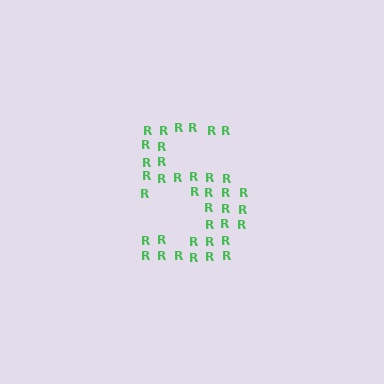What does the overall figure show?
The overall figure shows the digit 5.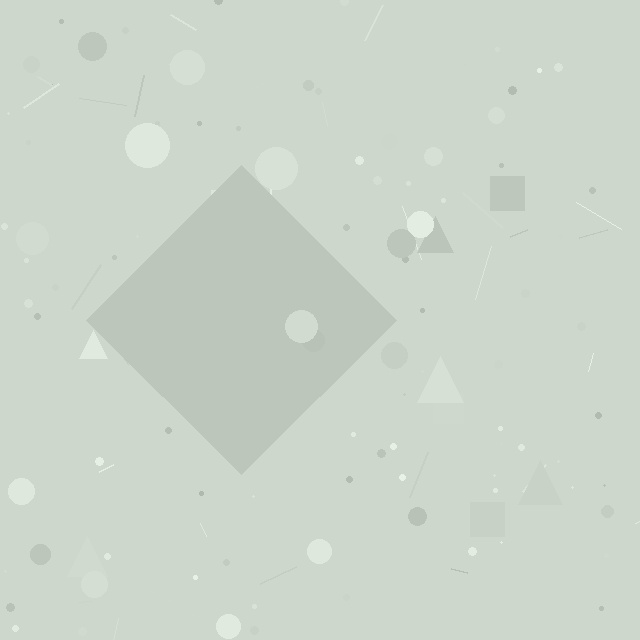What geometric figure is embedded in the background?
A diamond is embedded in the background.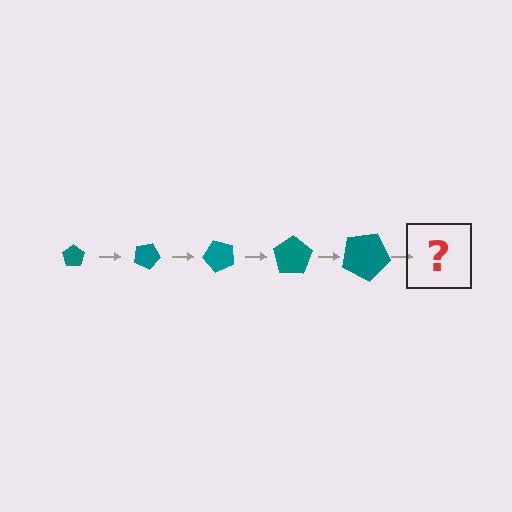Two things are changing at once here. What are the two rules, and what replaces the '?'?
The two rules are that the pentagon grows larger each step and it rotates 25 degrees each step. The '?' should be a pentagon, larger than the previous one and rotated 125 degrees from the start.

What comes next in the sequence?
The next element should be a pentagon, larger than the previous one and rotated 125 degrees from the start.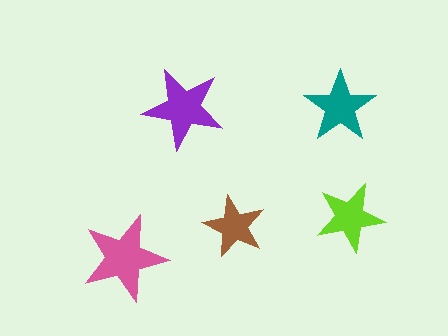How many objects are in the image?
There are 5 objects in the image.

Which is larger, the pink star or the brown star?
The pink one.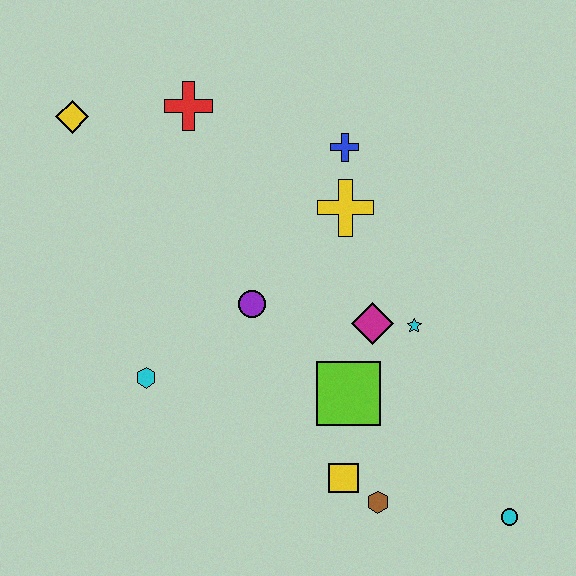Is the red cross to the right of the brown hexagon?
No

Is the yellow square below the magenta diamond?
Yes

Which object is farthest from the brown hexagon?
The yellow diamond is farthest from the brown hexagon.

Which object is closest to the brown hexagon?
The yellow square is closest to the brown hexagon.